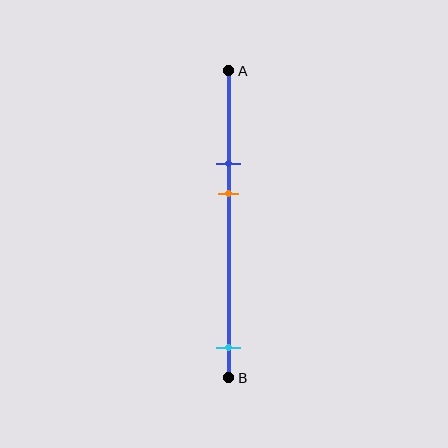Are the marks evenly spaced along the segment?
No, the marks are not evenly spaced.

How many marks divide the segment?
There are 3 marks dividing the segment.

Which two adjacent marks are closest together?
The blue and orange marks are the closest adjacent pair.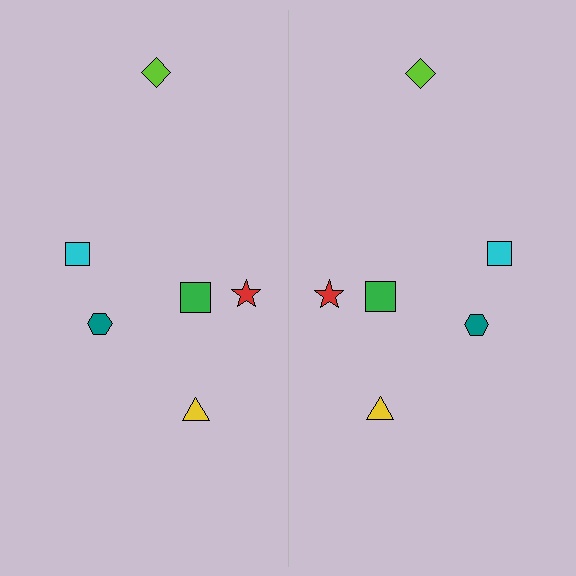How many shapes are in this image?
There are 12 shapes in this image.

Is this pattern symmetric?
Yes, this pattern has bilateral (reflection) symmetry.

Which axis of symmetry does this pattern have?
The pattern has a vertical axis of symmetry running through the center of the image.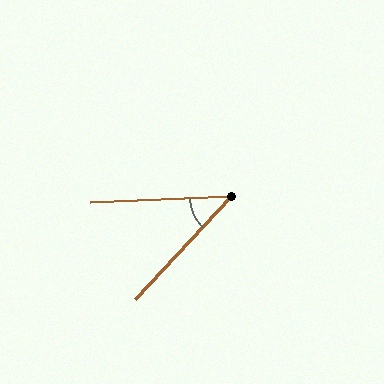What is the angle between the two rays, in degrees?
Approximately 44 degrees.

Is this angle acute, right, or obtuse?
It is acute.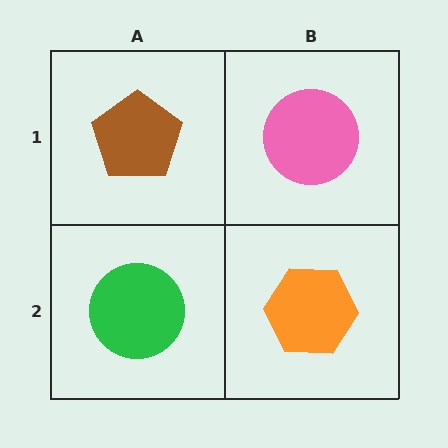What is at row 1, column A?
A brown pentagon.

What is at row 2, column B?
An orange hexagon.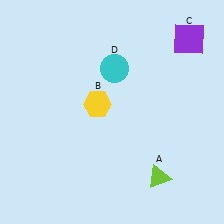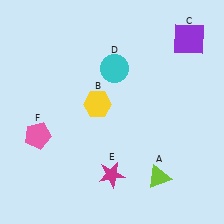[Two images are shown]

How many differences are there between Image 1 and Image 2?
There are 2 differences between the two images.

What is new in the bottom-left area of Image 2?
A pink pentagon (F) was added in the bottom-left area of Image 2.